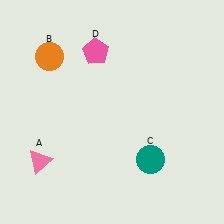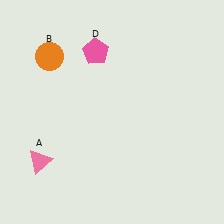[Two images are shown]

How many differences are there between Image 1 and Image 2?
There is 1 difference between the two images.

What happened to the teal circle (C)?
The teal circle (C) was removed in Image 2. It was in the bottom-right area of Image 1.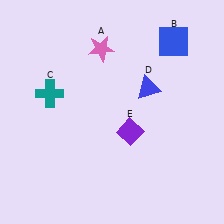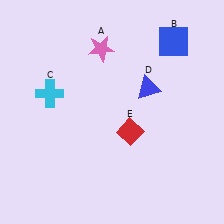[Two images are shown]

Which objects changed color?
C changed from teal to cyan. E changed from purple to red.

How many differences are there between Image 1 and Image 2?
There are 2 differences between the two images.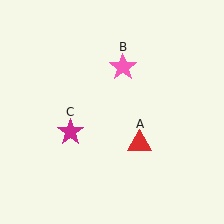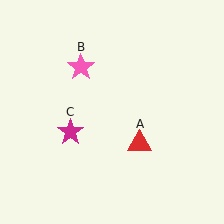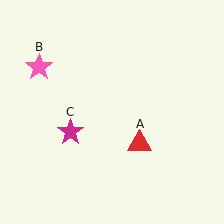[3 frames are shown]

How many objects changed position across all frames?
1 object changed position: pink star (object B).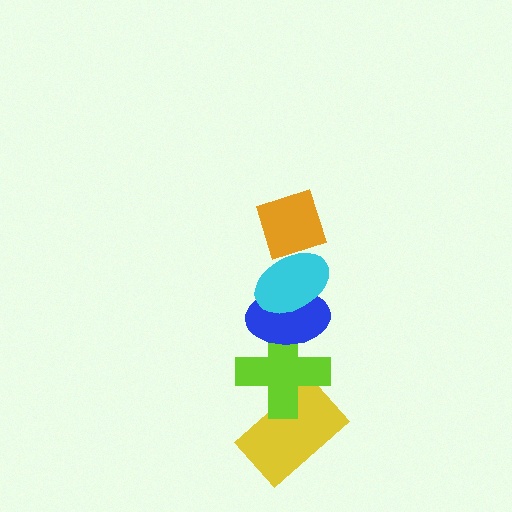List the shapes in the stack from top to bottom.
From top to bottom: the orange diamond, the cyan ellipse, the blue ellipse, the lime cross, the yellow rectangle.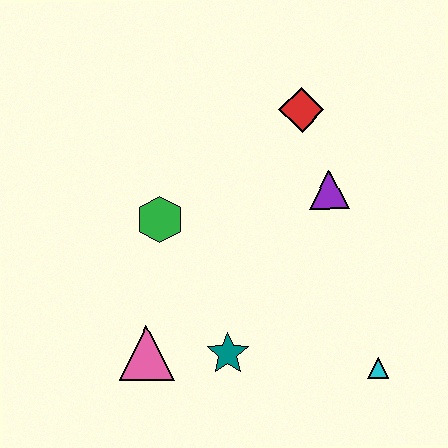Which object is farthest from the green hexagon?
The cyan triangle is farthest from the green hexagon.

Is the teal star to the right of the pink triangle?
Yes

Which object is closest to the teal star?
The pink triangle is closest to the teal star.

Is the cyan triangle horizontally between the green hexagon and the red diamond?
No